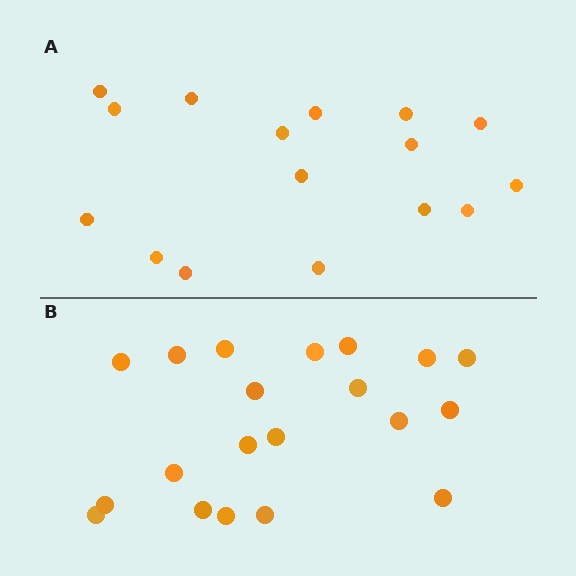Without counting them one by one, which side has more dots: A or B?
Region B (the bottom region) has more dots.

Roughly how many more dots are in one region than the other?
Region B has about 4 more dots than region A.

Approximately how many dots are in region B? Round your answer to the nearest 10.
About 20 dots.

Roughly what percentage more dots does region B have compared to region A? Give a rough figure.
About 25% more.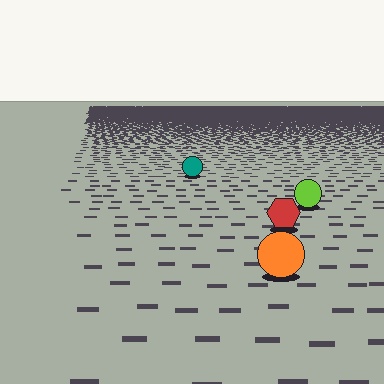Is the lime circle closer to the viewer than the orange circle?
No. The orange circle is closer — you can tell from the texture gradient: the ground texture is coarser near it.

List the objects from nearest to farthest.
From nearest to farthest: the orange circle, the red hexagon, the lime circle, the teal circle.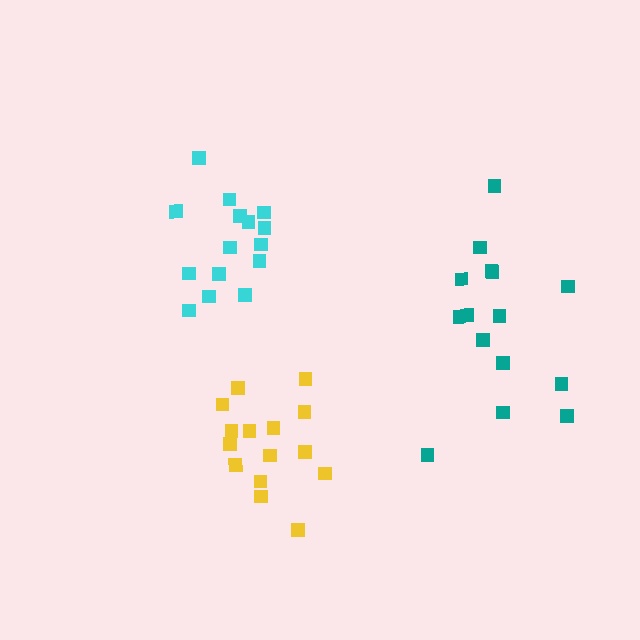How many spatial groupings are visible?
There are 3 spatial groupings.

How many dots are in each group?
Group 1: 15 dots, Group 2: 15 dots, Group 3: 15 dots (45 total).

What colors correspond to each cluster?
The clusters are colored: cyan, teal, yellow.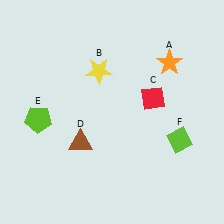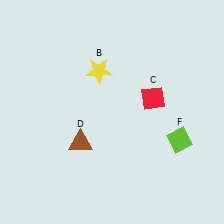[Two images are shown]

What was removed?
The orange star (A), the lime pentagon (E) were removed in Image 2.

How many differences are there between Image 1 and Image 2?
There are 2 differences between the two images.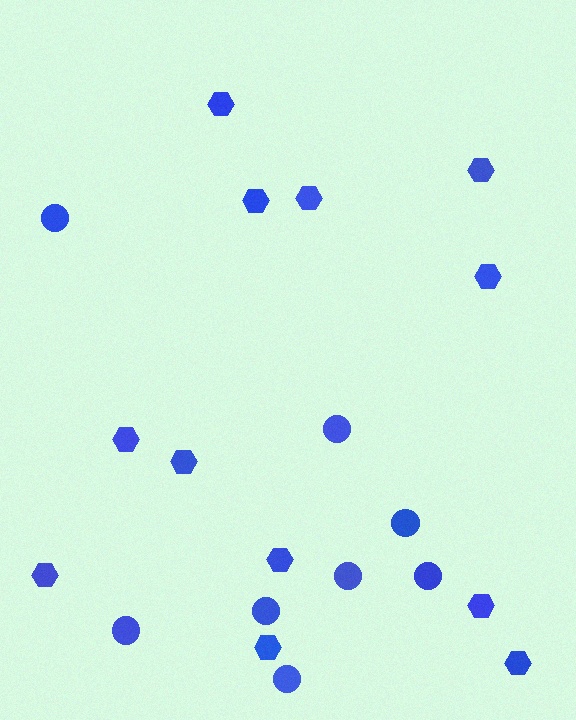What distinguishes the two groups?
There are 2 groups: one group of hexagons (12) and one group of circles (8).